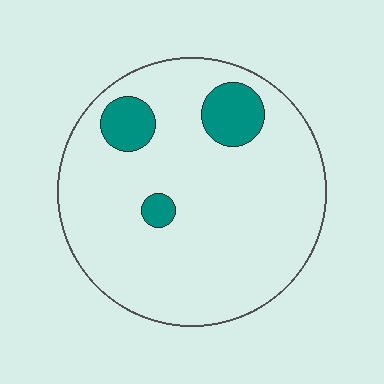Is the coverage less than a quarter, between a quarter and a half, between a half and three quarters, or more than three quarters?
Less than a quarter.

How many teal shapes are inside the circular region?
3.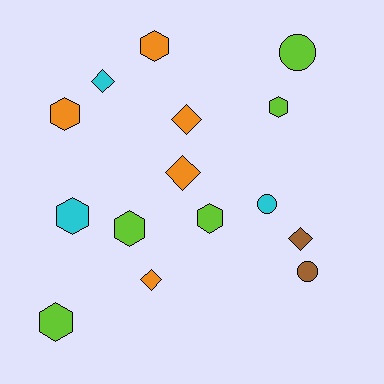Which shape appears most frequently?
Hexagon, with 7 objects.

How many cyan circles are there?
There is 1 cyan circle.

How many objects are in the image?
There are 15 objects.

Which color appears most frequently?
Orange, with 5 objects.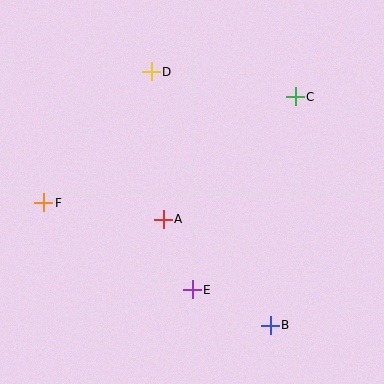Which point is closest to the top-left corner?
Point D is closest to the top-left corner.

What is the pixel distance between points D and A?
The distance between D and A is 148 pixels.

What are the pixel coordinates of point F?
Point F is at (44, 203).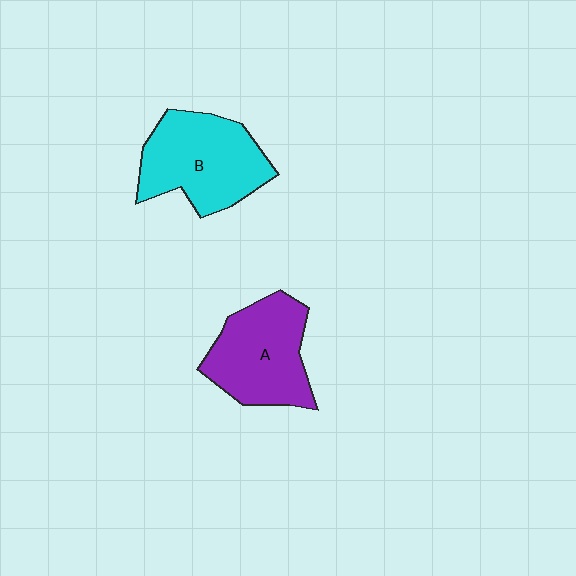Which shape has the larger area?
Shape B (cyan).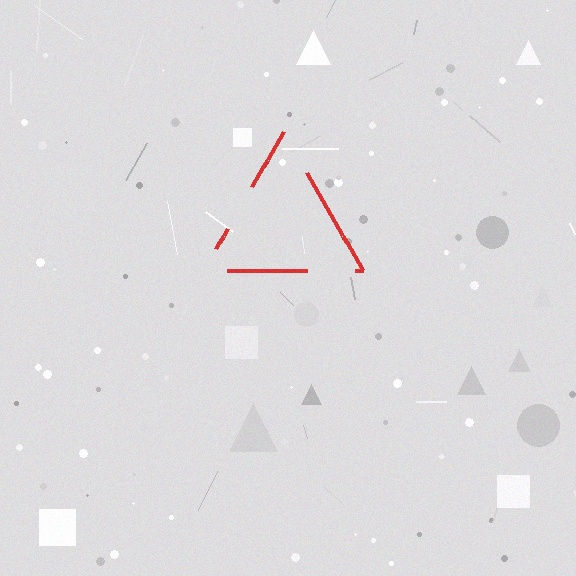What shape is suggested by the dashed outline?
The dashed outline suggests a triangle.